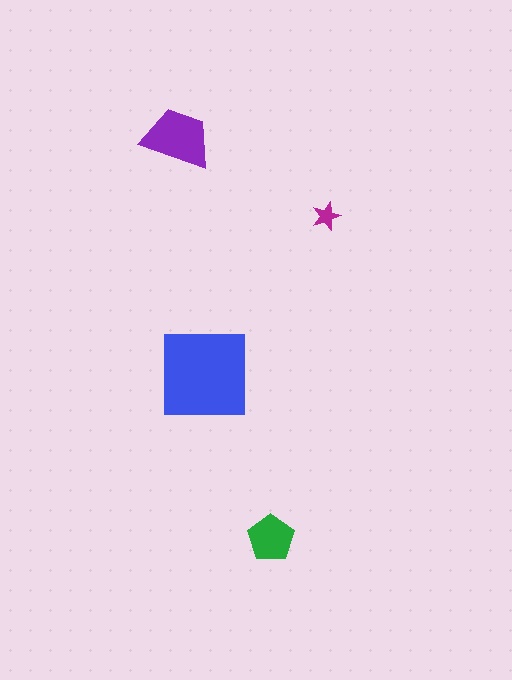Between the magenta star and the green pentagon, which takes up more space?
The green pentagon.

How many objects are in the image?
There are 4 objects in the image.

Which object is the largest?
The blue square.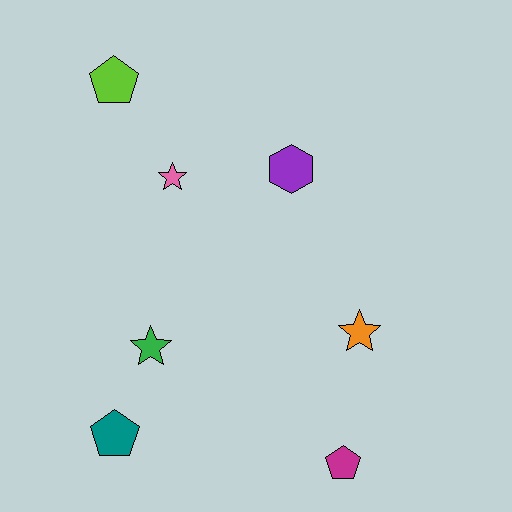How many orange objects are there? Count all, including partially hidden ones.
There is 1 orange object.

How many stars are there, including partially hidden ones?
There are 3 stars.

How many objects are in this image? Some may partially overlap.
There are 7 objects.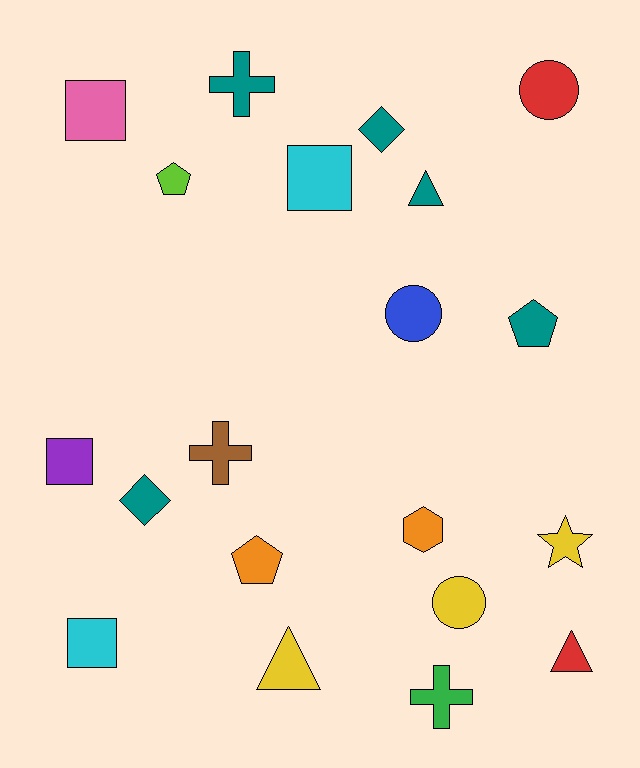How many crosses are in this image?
There are 3 crosses.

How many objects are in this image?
There are 20 objects.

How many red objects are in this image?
There are 2 red objects.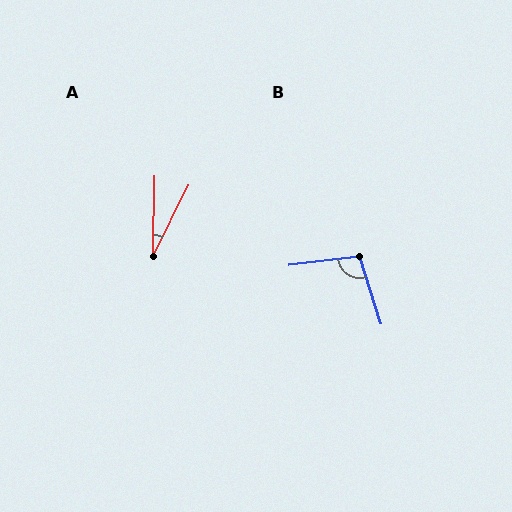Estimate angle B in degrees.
Approximately 100 degrees.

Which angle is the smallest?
A, at approximately 25 degrees.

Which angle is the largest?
B, at approximately 100 degrees.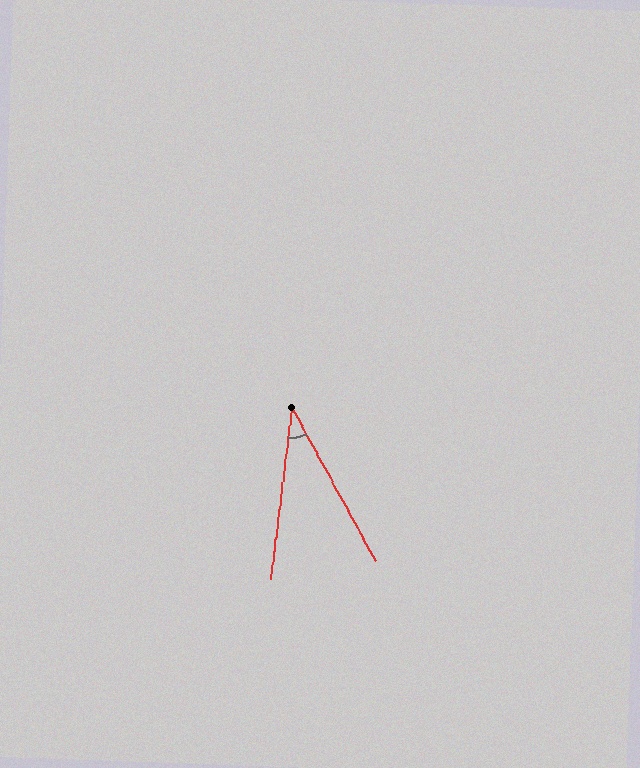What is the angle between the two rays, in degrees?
Approximately 35 degrees.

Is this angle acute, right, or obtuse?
It is acute.